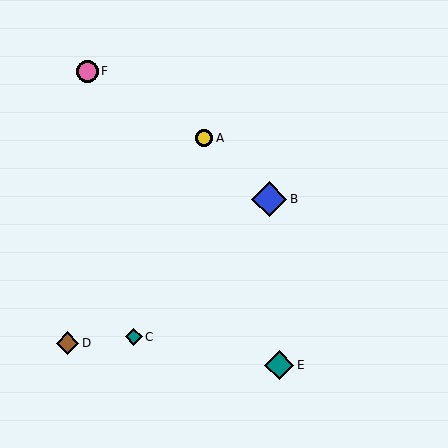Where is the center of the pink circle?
The center of the pink circle is at (87, 71).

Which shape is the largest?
The blue diamond (labeled B) is the largest.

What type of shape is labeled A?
Shape A is a yellow circle.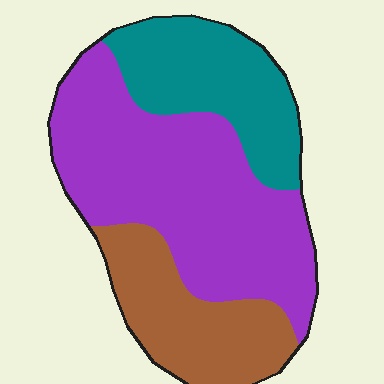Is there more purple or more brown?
Purple.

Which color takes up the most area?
Purple, at roughly 50%.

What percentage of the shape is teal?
Teal takes up about one quarter (1/4) of the shape.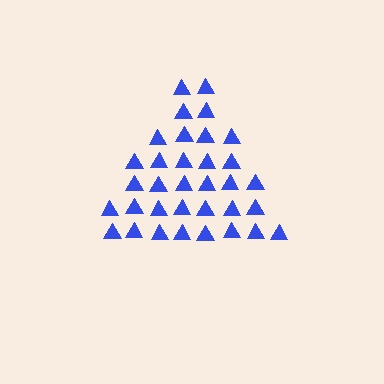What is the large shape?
The large shape is a triangle.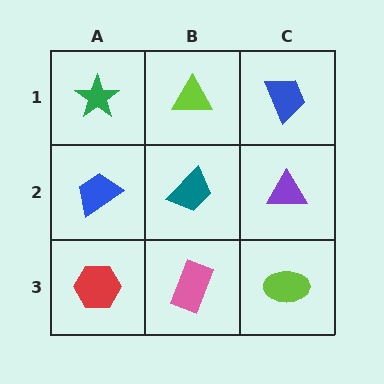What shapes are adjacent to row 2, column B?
A lime triangle (row 1, column B), a pink rectangle (row 3, column B), a blue trapezoid (row 2, column A), a purple triangle (row 2, column C).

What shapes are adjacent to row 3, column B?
A teal trapezoid (row 2, column B), a red hexagon (row 3, column A), a lime ellipse (row 3, column C).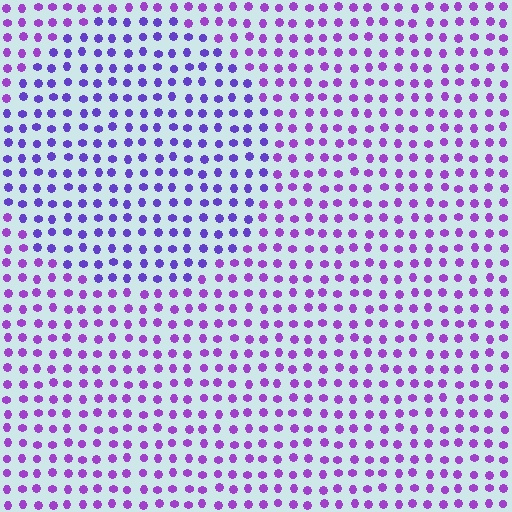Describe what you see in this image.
The image is filled with small purple elements in a uniform arrangement. A circle-shaped region is visible where the elements are tinted to a slightly different hue, forming a subtle color boundary.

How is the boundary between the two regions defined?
The boundary is defined purely by a slight shift in hue (about 27 degrees). Spacing, size, and orientation are identical on both sides.